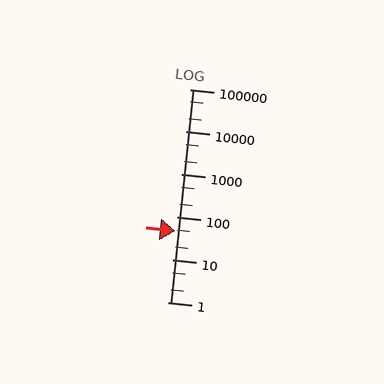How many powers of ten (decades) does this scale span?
The scale spans 5 decades, from 1 to 100000.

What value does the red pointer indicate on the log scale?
The pointer indicates approximately 47.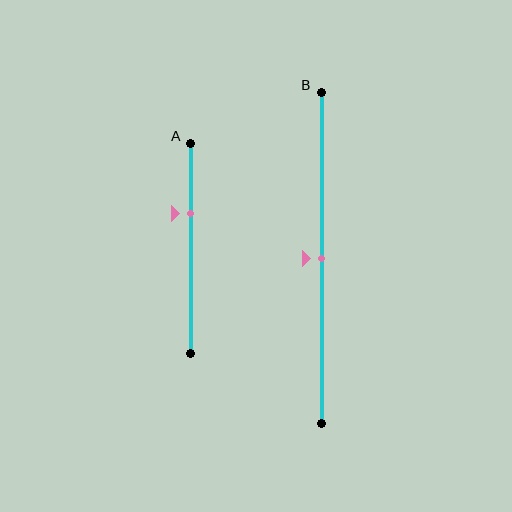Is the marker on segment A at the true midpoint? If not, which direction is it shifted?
No, the marker on segment A is shifted upward by about 17% of the segment length.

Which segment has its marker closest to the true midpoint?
Segment B has its marker closest to the true midpoint.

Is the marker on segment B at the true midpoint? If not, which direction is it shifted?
Yes, the marker on segment B is at the true midpoint.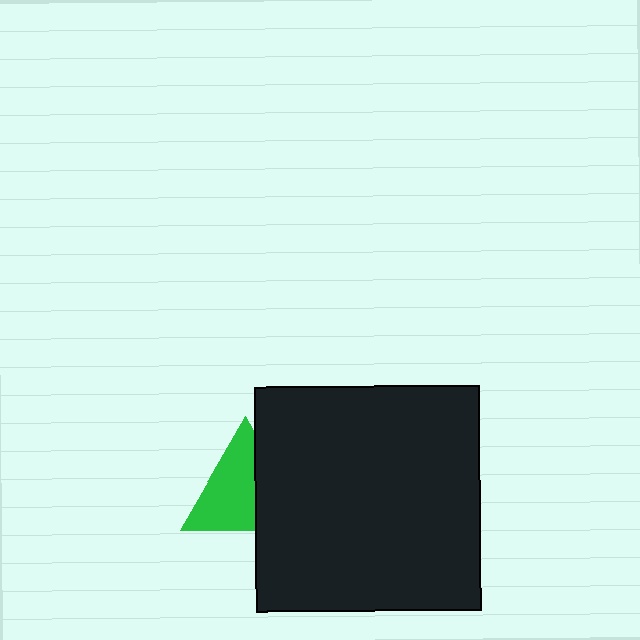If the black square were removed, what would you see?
You would see the complete green triangle.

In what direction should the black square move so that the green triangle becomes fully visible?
The black square should move right. That is the shortest direction to clear the overlap and leave the green triangle fully visible.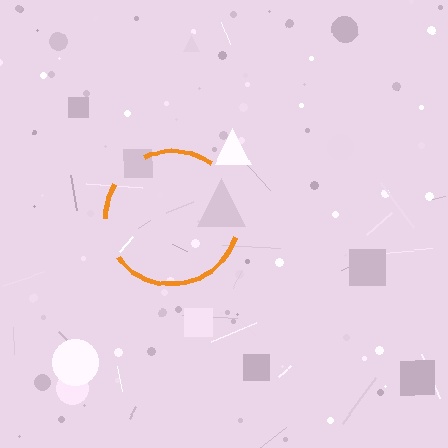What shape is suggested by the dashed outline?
The dashed outline suggests a circle.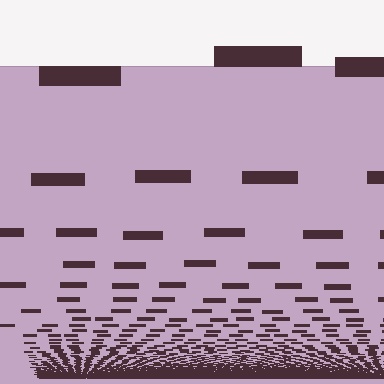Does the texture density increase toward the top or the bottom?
Density increases toward the bottom.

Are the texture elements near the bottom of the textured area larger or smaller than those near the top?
Smaller. The gradient is inverted — elements near the bottom are smaller and denser.